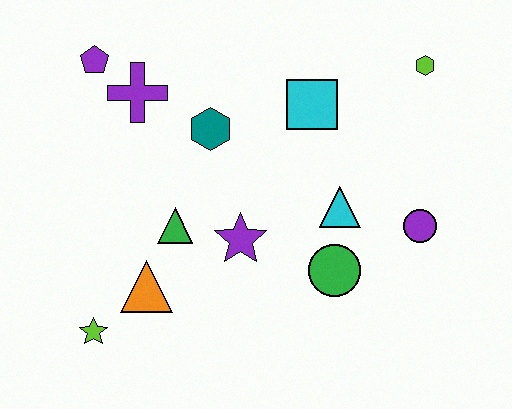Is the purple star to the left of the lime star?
No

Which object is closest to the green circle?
The cyan triangle is closest to the green circle.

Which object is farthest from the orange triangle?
The lime hexagon is farthest from the orange triangle.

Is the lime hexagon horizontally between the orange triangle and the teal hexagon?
No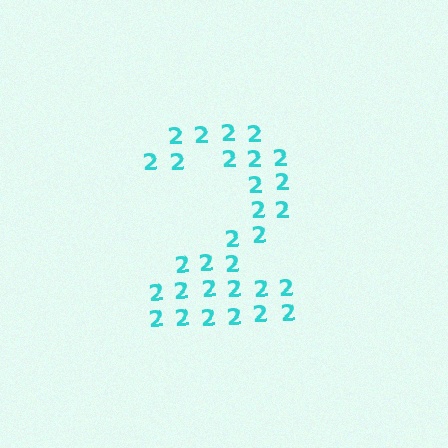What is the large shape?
The large shape is the digit 2.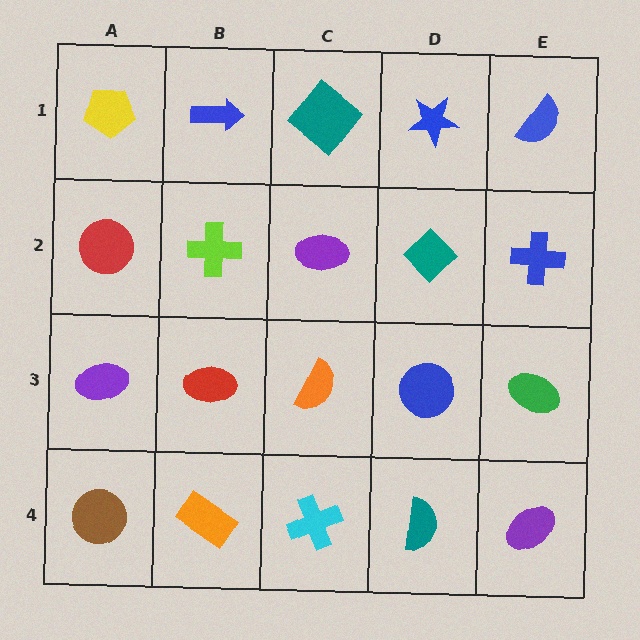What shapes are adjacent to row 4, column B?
A red ellipse (row 3, column B), a brown circle (row 4, column A), a cyan cross (row 4, column C).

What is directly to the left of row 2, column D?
A purple ellipse.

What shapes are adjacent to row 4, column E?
A green ellipse (row 3, column E), a teal semicircle (row 4, column D).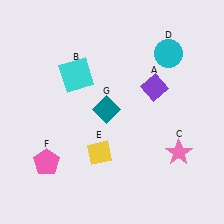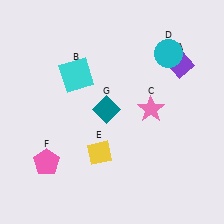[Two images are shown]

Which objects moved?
The objects that moved are: the purple diamond (A), the pink star (C).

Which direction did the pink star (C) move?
The pink star (C) moved up.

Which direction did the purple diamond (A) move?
The purple diamond (A) moved right.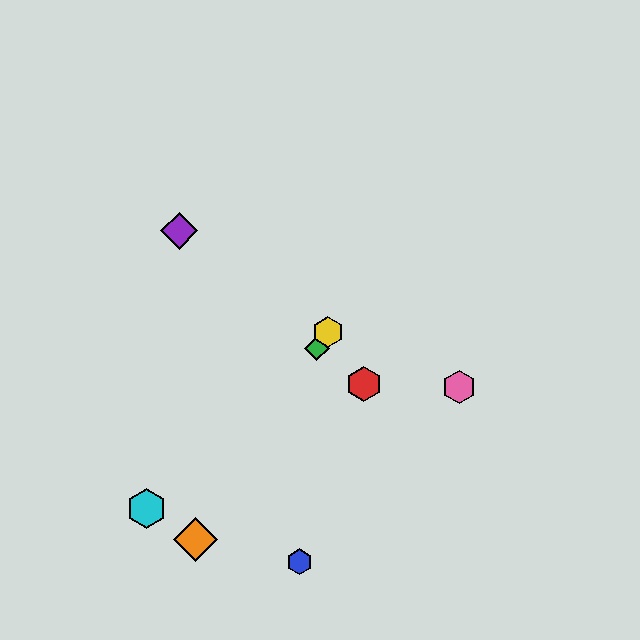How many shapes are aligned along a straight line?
3 shapes (the green diamond, the yellow hexagon, the orange diamond) are aligned along a straight line.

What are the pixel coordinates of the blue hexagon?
The blue hexagon is at (299, 562).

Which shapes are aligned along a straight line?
The green diamond, the yellow hexagon, the orange diamond are aligned along a straight line.